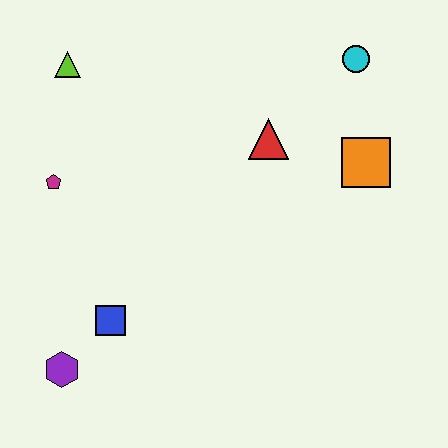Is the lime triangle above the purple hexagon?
Yes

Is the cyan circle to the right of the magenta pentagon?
Yes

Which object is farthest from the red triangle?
The purple hexagon is farthest from the red triangle.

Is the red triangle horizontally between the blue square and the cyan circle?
Yes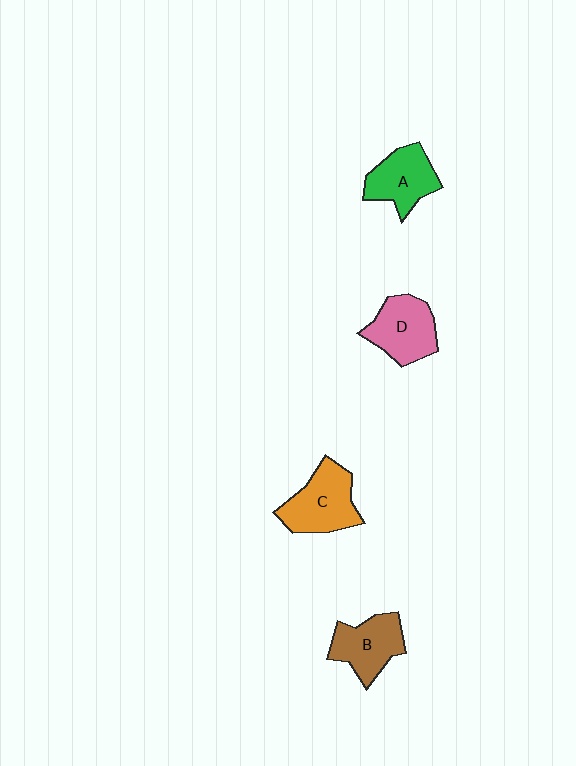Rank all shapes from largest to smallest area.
From largest to smallest: C (orange), D (pink), B (brown), A (green).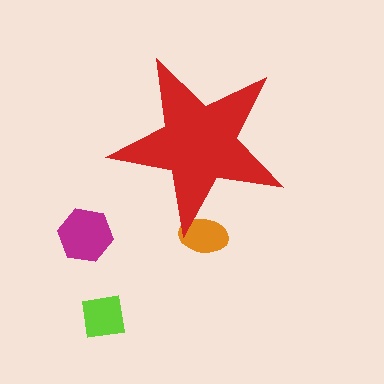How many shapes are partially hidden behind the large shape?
1 shape is partially hidden.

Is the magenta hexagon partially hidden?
No, the magenta hexagon is fully visible.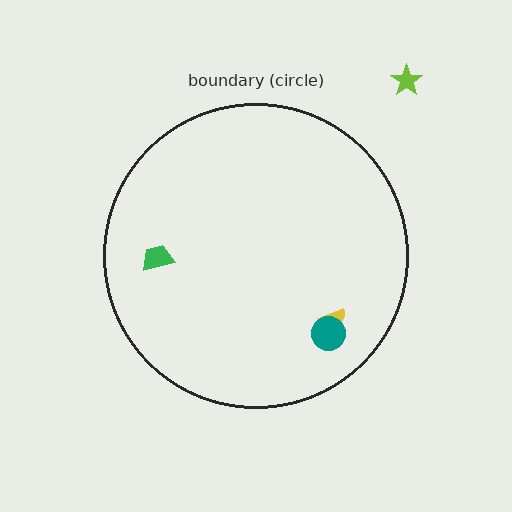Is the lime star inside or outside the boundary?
Outside.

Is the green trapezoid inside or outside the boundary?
Inside.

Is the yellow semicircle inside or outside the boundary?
Inside.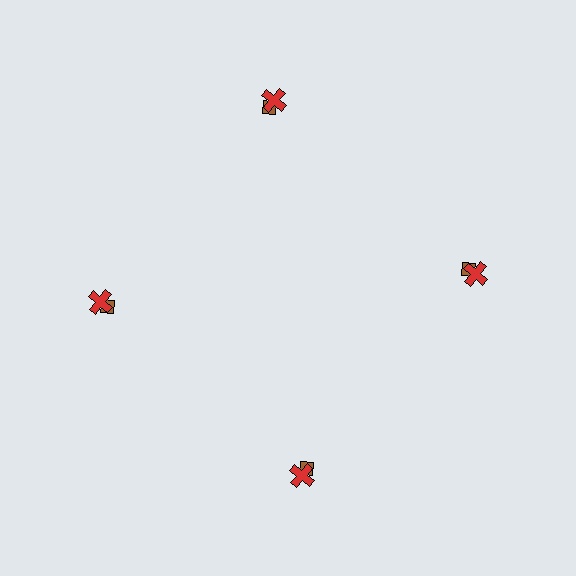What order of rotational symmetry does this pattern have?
This pattern has 4-fold rotational symmetry.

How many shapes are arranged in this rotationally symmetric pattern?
There are 8 shapes, arranged in 4 groups of 2.